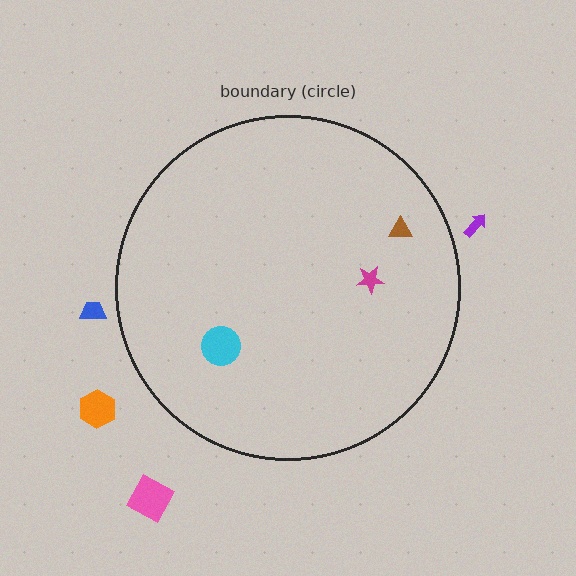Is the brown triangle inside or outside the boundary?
Inside.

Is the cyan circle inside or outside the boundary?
Inside.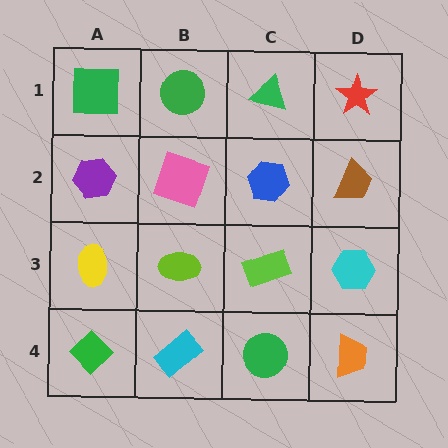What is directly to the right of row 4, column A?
A cyan rectangle.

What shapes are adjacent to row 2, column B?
A green circle (row 1, column B), a lime ellipse (row 3, column B), a purple hexagon (row 2, column A), a blue hexagon (row 2, column C).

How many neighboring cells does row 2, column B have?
4.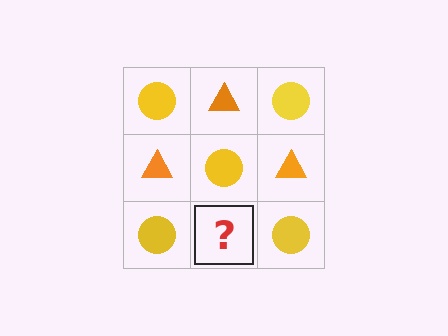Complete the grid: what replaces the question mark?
The question mark should be replaced with an orange triangle.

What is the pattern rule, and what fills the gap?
The rule is that it alternates yellow circle and orange triangle in a checkerboard pattern. The gap should be filled with an orange triangle.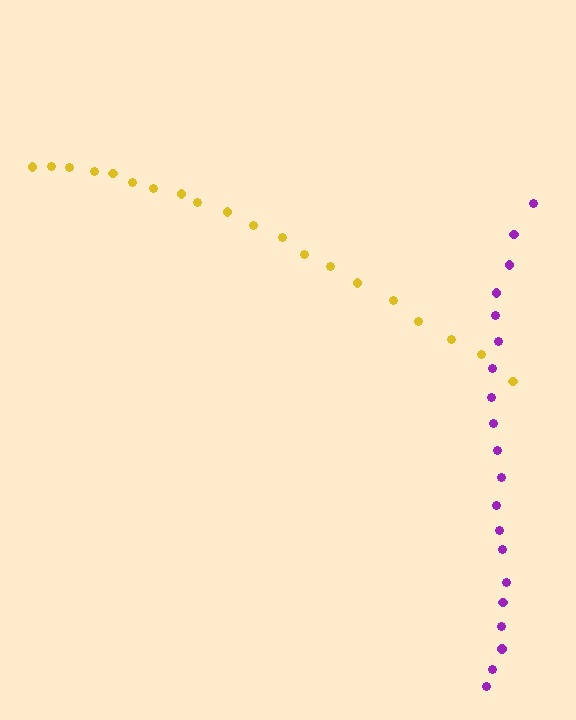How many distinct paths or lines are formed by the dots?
There are 2 distinct paths.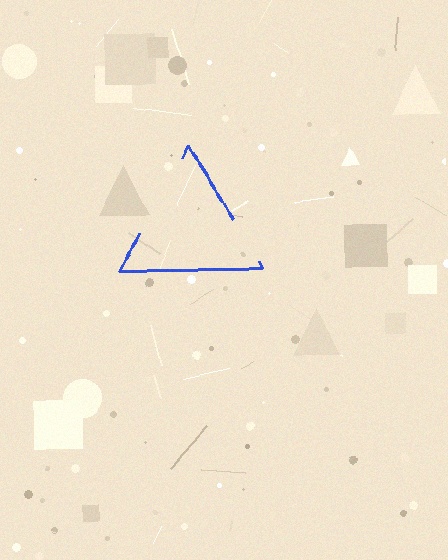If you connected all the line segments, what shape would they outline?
They would outline a triangle.